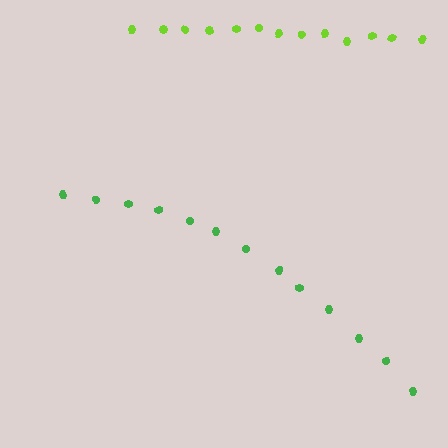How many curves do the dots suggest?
There are 2 distinct paths.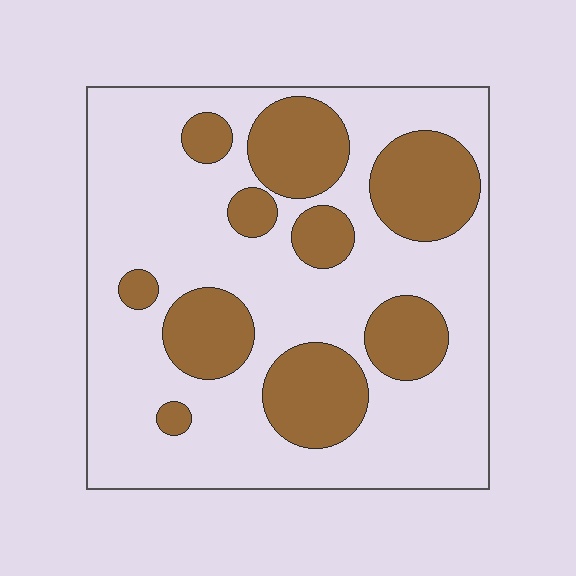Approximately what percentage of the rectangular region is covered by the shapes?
Approximately 30%.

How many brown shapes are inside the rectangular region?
10.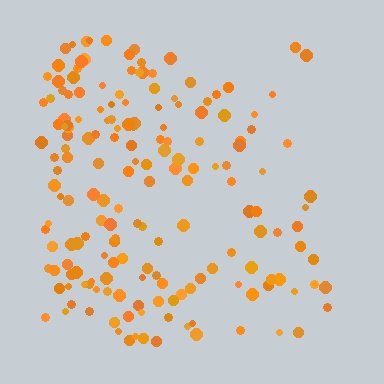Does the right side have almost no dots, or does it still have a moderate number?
Still a moderate number, just noticeably fewer than the left.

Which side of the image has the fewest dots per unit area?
The right.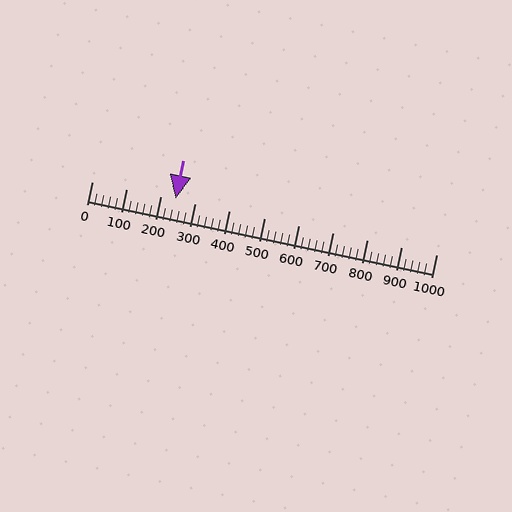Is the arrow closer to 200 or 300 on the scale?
The arrow is closer to 200.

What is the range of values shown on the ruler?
The ruler shows values from 0 to 1000.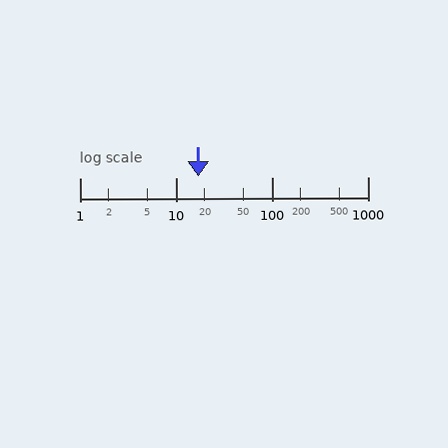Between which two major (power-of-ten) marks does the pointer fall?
The pointer is between 10 and 100.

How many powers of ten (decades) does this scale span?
The scale spans 3 decades, from 1 to 1000.